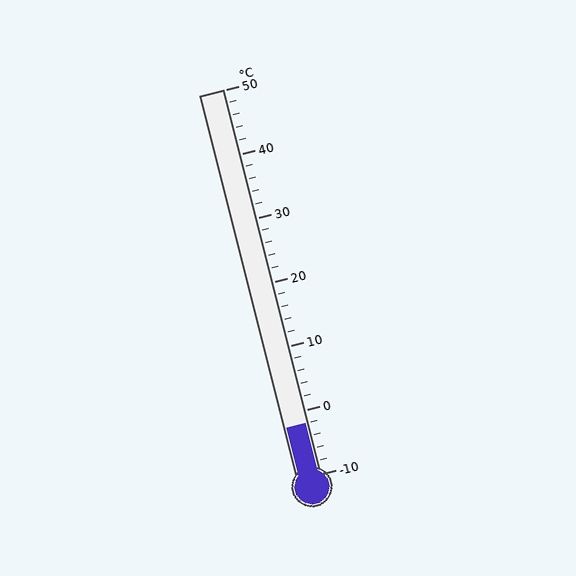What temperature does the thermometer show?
The thermometer shows approximately -2°C.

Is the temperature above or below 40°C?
The temperature is below 40°C.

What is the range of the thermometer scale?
The thermometer scale ranges from -10°C to 50°C.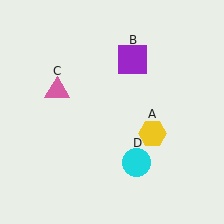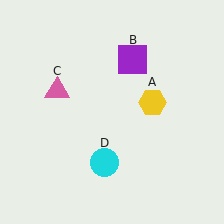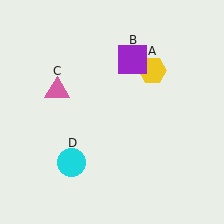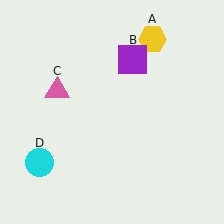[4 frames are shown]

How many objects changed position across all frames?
2 objects changed position: yellow hexagon (object A), cyan circle (object D).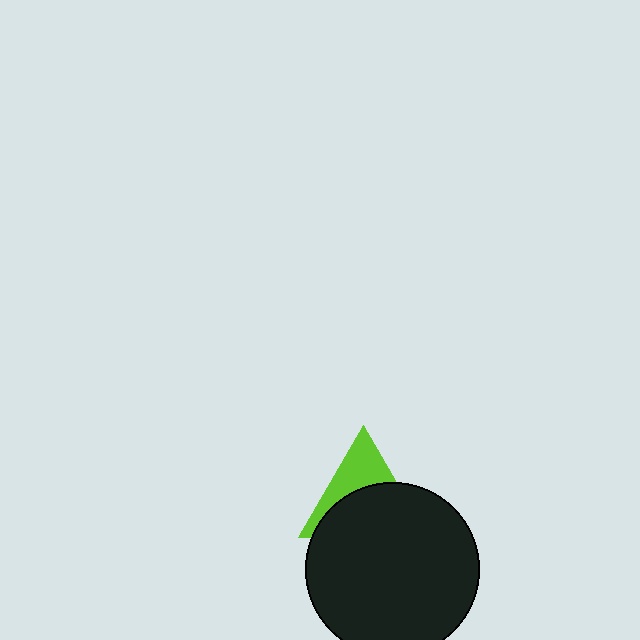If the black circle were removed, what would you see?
You would see the complete lime triangle.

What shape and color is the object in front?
The object in front is a black circle.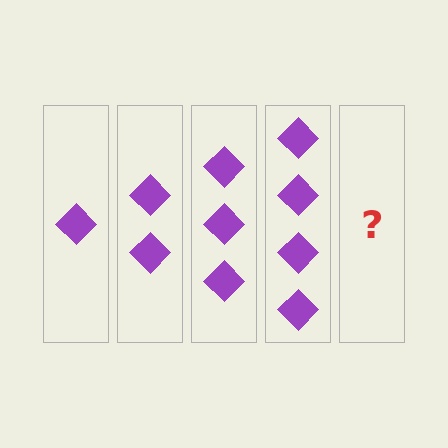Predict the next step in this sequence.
The next step is 5 diamonds.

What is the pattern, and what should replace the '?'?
The pattern is that each step adds one more diamond. The '?' should be 5 diamonds.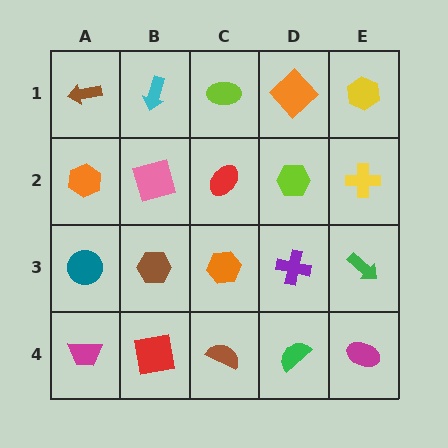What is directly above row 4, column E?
A green arrow.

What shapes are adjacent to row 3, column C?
A red ellipse (row 2, column C), a brown semicircle (row 4, column C), a brown hexagon (row 3, column B), a purple cross (row 3, column D).